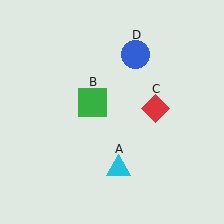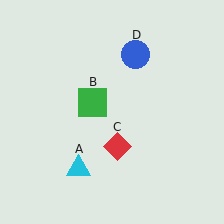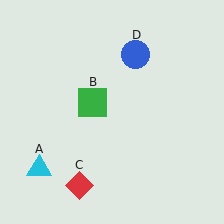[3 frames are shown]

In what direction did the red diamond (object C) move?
The red diamond (object C) moved down and to the left.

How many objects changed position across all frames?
2 objects changed position: cyan triangle (object A), red diamond (object C).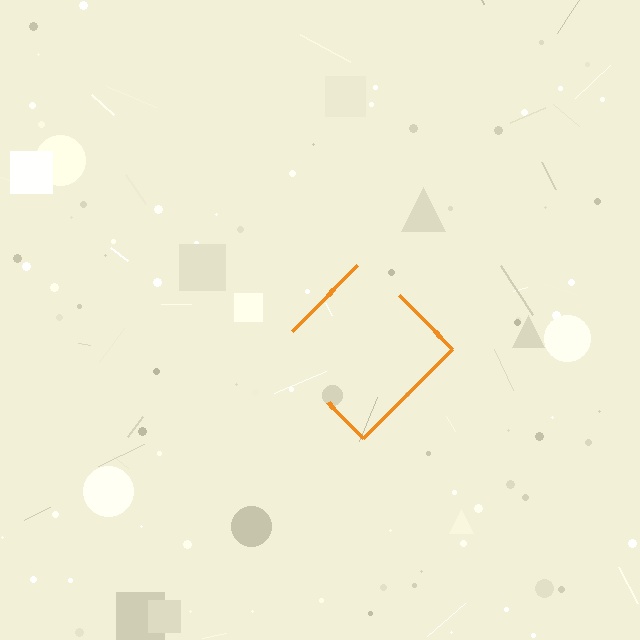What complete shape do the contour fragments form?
The contour fragments form a diamond.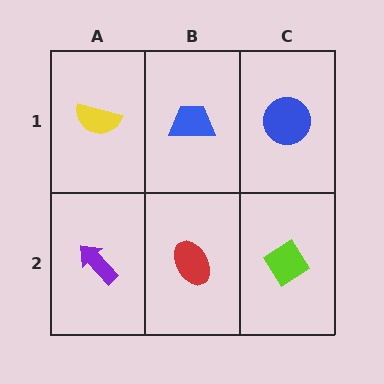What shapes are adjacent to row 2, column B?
A blue trapezoid (row 1, column B), a purple arrow (row 2, column A), a lime diamond (row 2, column C).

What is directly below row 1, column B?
A red ellipse.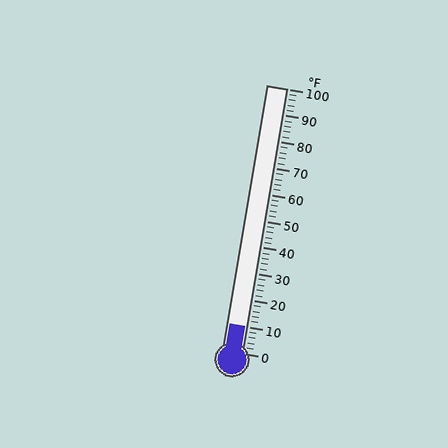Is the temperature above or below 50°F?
The temperature is below 50°F.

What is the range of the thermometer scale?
The thermometer scale ranges from 0°F to 100°F.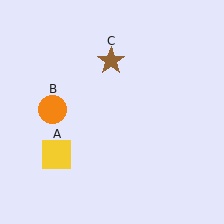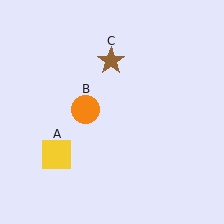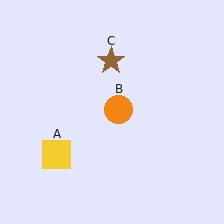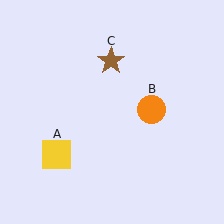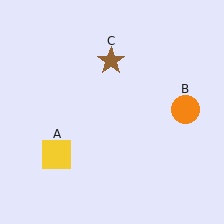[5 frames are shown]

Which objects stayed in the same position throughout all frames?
Yellow square (object A) and brown star (object C) remained stationary.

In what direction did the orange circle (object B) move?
The orange circle (object B) moved right.